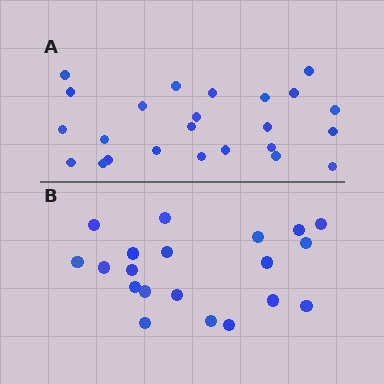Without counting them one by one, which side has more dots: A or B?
Region A (the top region) has more dots.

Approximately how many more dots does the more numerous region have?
Region A has about 4 more dots than region B.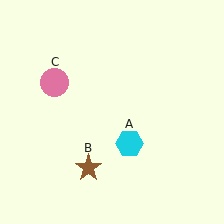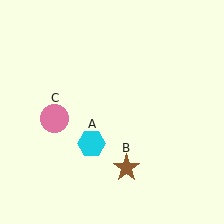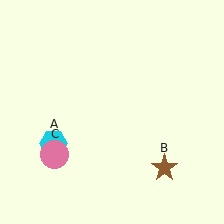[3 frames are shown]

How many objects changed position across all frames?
3 objects changed position: cyan hexagon (object A), brown star (object B), pink circle (object C).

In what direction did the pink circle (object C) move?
The pink circle (object C) moved down.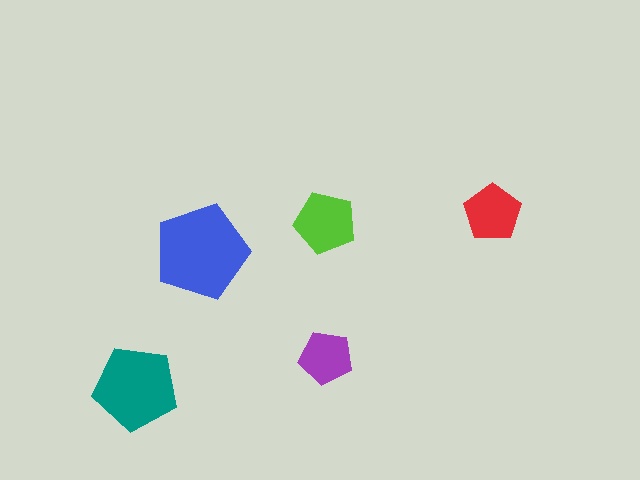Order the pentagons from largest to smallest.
the blue one, the teal one, the lime one, the red one, the purple one.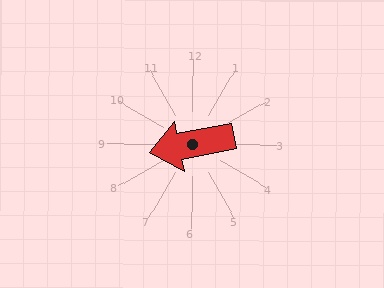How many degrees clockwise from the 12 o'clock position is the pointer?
Approximately 259 degrees.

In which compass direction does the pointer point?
West.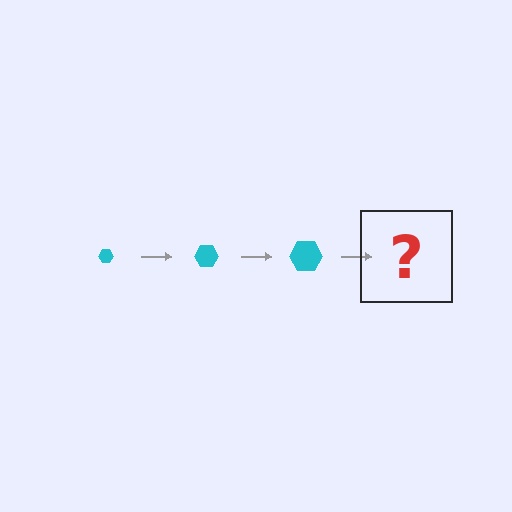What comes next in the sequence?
The next element should be a cyan hexagon, larger than the previous one.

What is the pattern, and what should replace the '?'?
The pattern is that the hexagon gets progressively larger each step. The '?' should be a cyan hexagon, larger than the previous one.